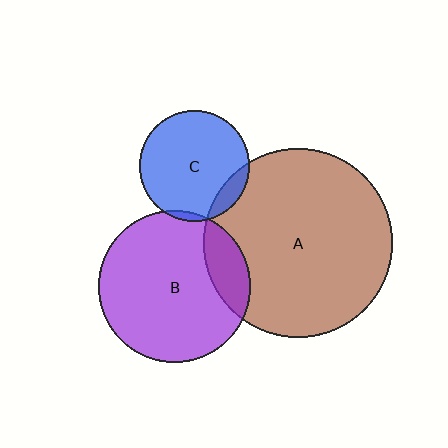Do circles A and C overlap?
Yes.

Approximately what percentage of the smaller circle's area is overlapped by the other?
Approximately 10%.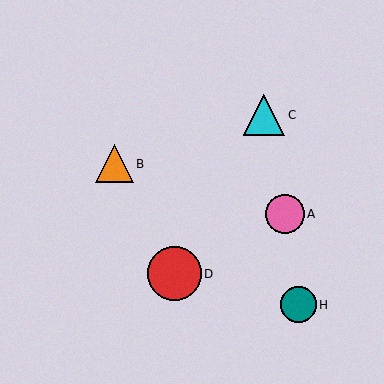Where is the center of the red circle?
The center of the red circle is at (174, 274).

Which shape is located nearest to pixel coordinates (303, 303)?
The teal circle (labeled H) at (298, 305) is nearest to that location.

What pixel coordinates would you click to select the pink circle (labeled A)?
Click at (285, 214) to select the pink circle A.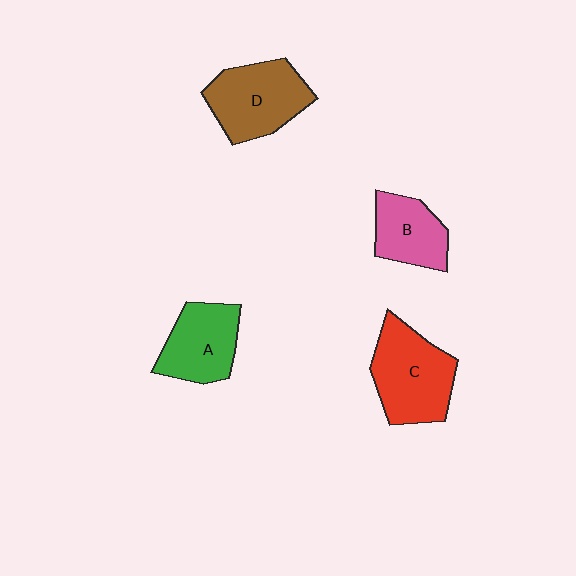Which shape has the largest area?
Shape C (red).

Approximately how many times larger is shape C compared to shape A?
Approximately 1.3 times.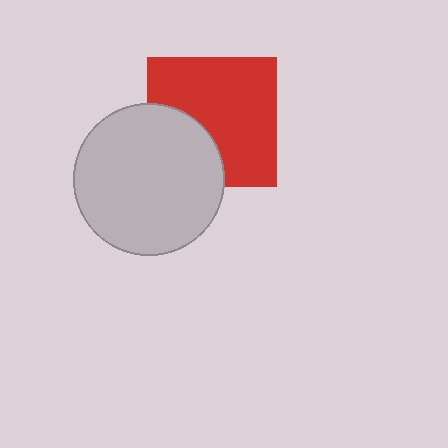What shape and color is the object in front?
The object in front is a light gray circle.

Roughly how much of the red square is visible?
Most of it is visible (roughly 69%).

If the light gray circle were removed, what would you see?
You would see the complete red square.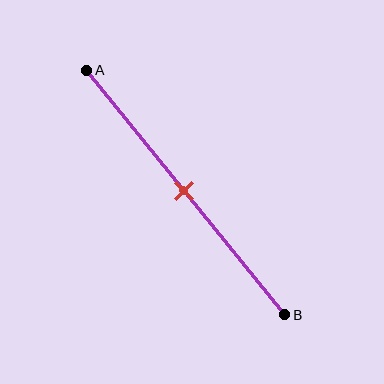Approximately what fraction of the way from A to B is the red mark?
The red mark is approximately 50% of the way from A to B.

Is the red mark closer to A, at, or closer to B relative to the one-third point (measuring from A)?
The red mark is closer to point B than the one-third point of segment AB.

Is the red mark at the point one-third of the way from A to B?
No, the mark is at about 50% from A, not at the 33% one-third point.